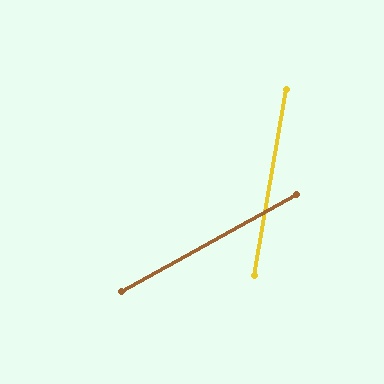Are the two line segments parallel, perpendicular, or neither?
Neither parallel nor perpendicular — they differ by about 51°.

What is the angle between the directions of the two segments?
Approximately 51 degrees.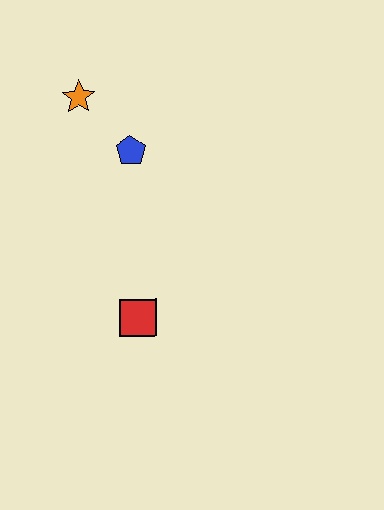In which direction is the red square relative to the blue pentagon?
The red square is below the blue pentagon.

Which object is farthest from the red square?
The orange star is farthest from the red square.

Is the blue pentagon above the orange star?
No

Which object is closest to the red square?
The blue pentagon is closest to the red square.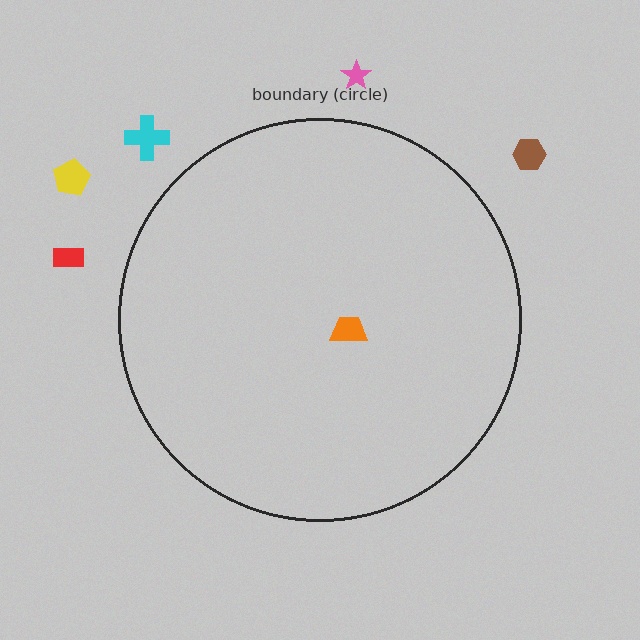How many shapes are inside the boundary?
1 inside, 5 outside.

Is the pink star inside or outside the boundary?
Outside.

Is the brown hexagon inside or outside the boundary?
Outside.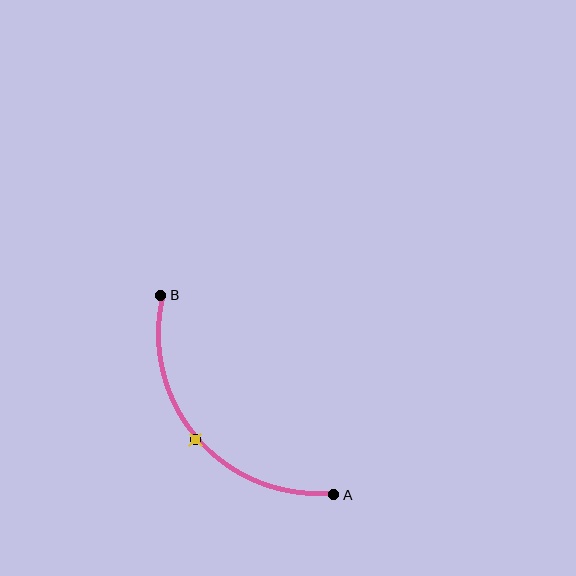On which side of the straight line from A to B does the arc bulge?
The arc bulges below and to the left of the straight line connecting A and B.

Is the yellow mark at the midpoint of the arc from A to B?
Yes. The yellow mark lies on the arc at equal arc-length from both A and B — it is the arc midpoint.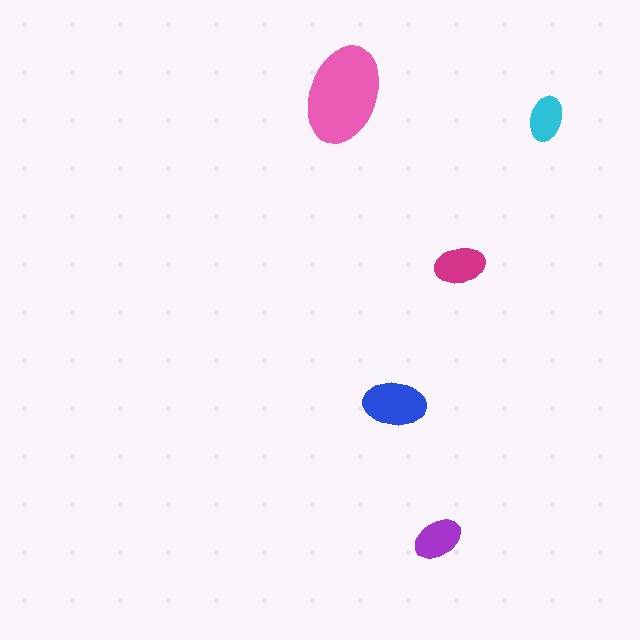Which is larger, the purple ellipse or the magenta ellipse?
The magenta one.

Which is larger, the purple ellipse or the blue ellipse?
The blue one.